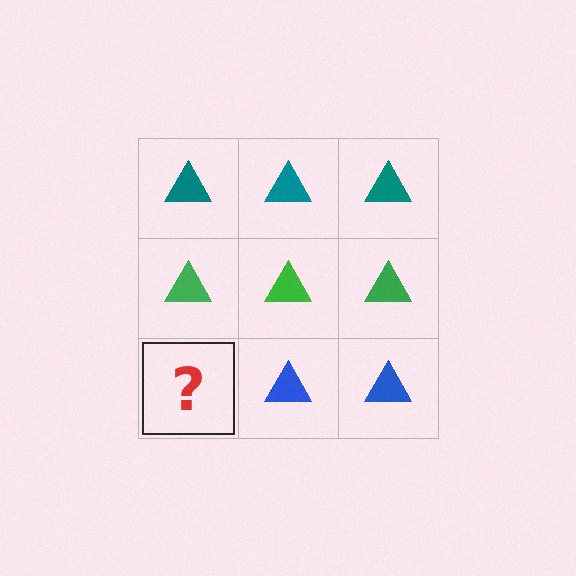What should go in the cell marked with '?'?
The missing cell should contain a blue triangle.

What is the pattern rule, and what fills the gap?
The rule is that each row has a consistent color. The gap should be filled with a blue triangle.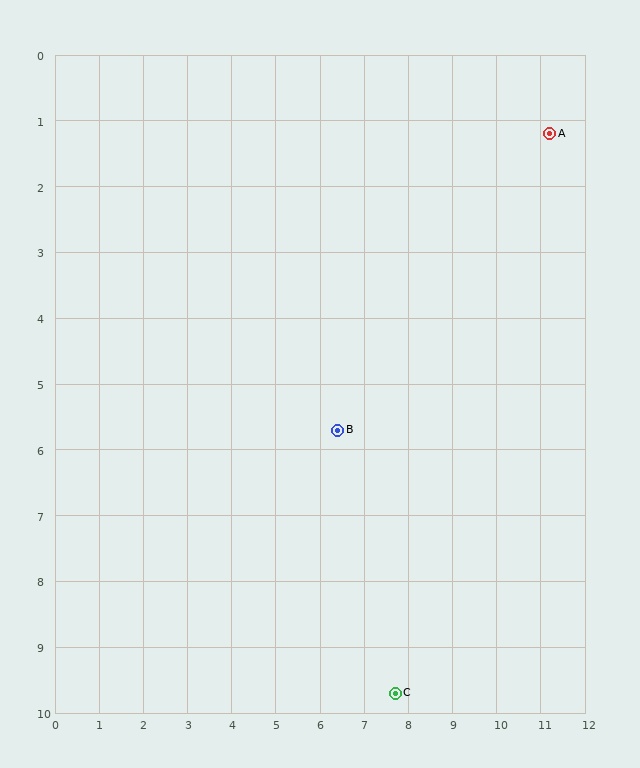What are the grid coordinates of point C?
Point C is at approximately (7.7, 9.7).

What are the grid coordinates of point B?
Point B is at approximately (6.4, 5.7).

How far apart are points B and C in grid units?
Points B and C are about 4.2 grid units apart.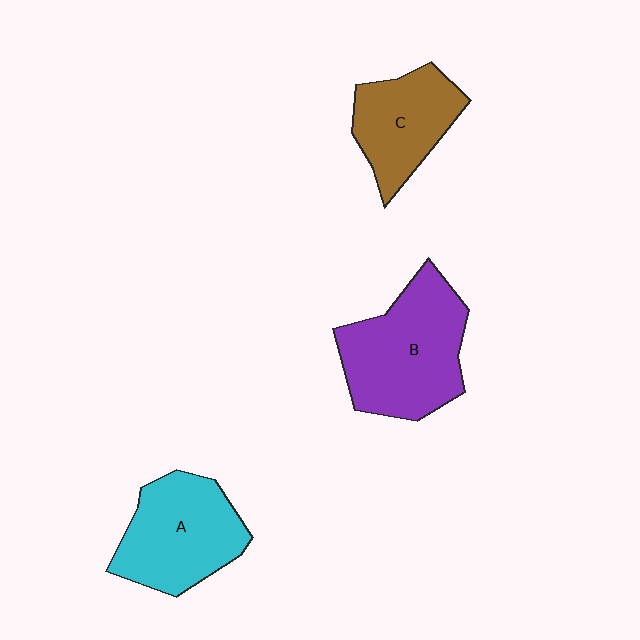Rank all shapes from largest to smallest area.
From largest to smallest: B (purple), A (cyan), C (brown).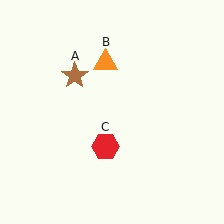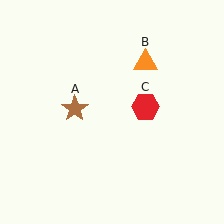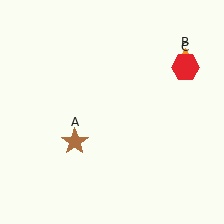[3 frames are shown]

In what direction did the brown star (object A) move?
The brown star (object A) moved down.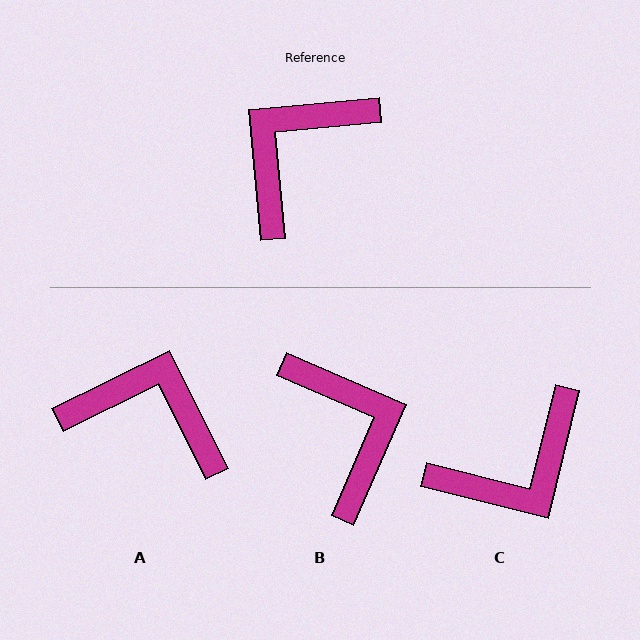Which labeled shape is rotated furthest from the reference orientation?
C, about 161 degrees away.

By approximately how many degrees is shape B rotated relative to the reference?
Approximately 119 degrees clockwise.